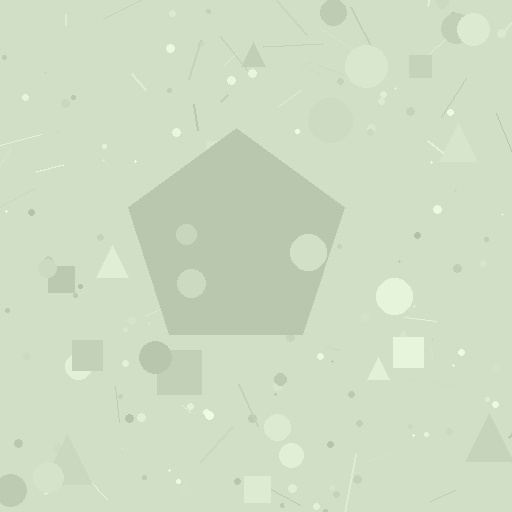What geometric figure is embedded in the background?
A pentagon is embedded in the background.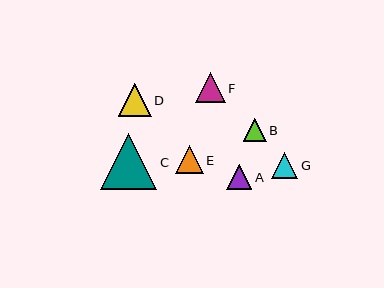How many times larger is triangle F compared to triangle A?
Triangle F is approximately 1.2 times the size of triangle A.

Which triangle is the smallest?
Triangle B is the smallest with a size of approximately 23 pixels.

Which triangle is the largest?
Triangle C is the largest with a size of approximately 56 pixels.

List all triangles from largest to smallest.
From largest to smallest: C, D, F, E, G, A, B.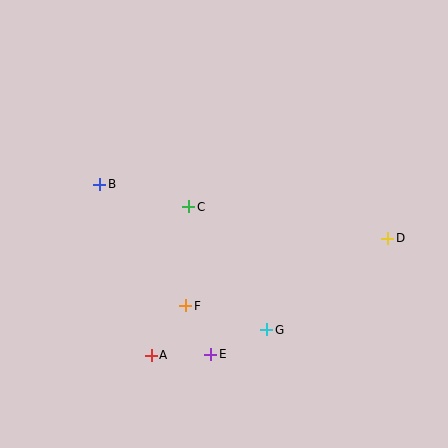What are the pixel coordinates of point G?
Point G is at (267, 330).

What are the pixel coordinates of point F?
Point F is at (186, 306).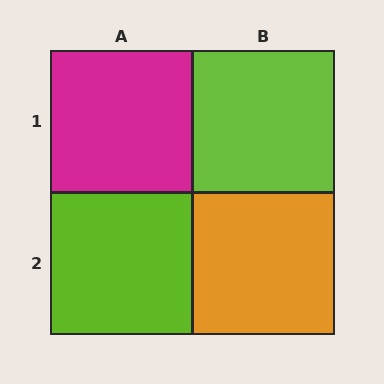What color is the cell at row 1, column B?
Lime.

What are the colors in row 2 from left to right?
Lime, orange.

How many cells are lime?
2 cells are lime.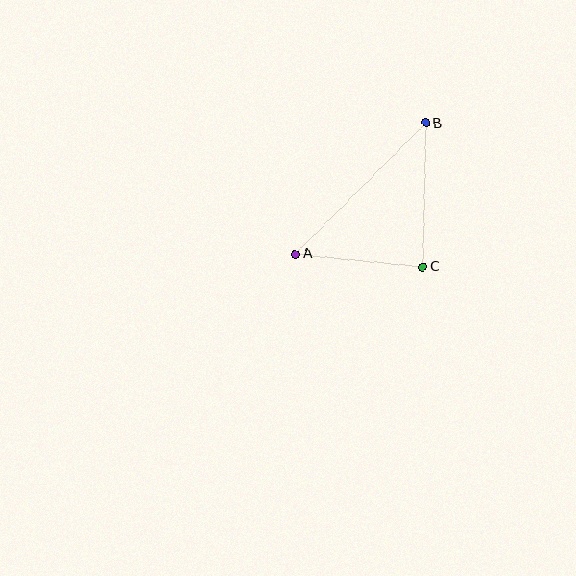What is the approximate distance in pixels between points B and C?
The distance between B and C is approximately 144 pixels.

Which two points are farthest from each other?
Points A and B are farthest from each other.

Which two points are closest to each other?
Points A and C are closest to each other.